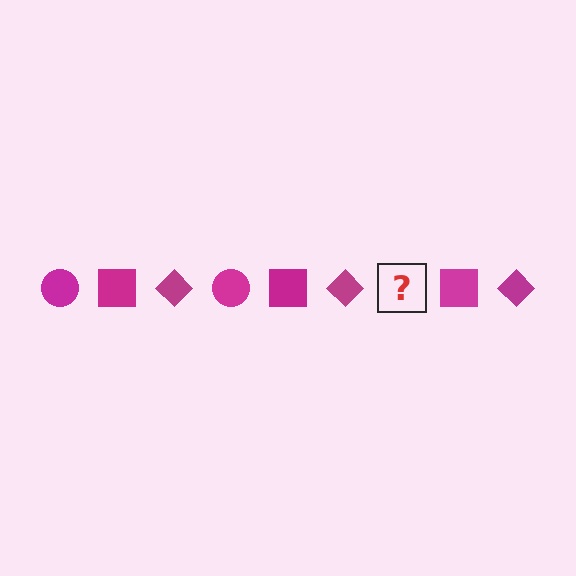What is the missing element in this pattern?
The missing element is a magenta circle.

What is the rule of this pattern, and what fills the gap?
The rule is that the pattern cycles through circle, square, diamond shapes in magenta. The gap should be filled with a magenta circle.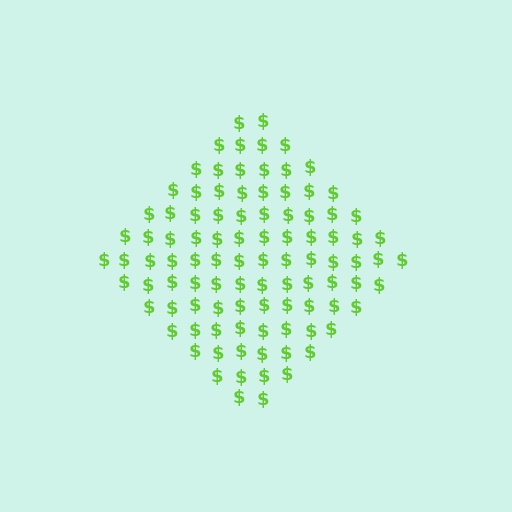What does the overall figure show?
The overall figure shows a diamond.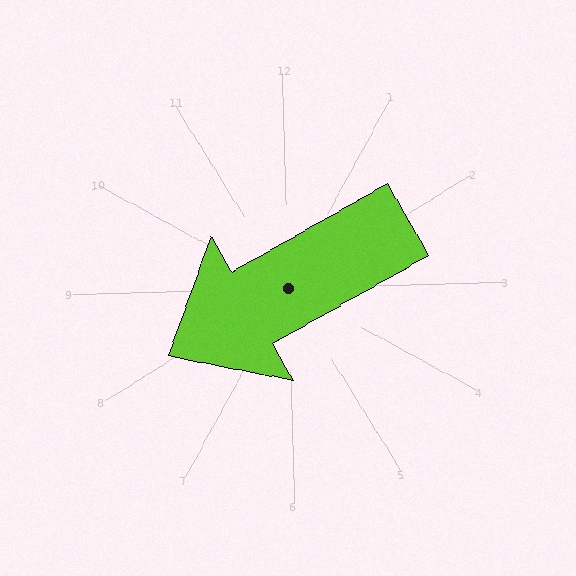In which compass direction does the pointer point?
Southwest.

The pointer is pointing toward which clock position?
Roughly 8 o'clock.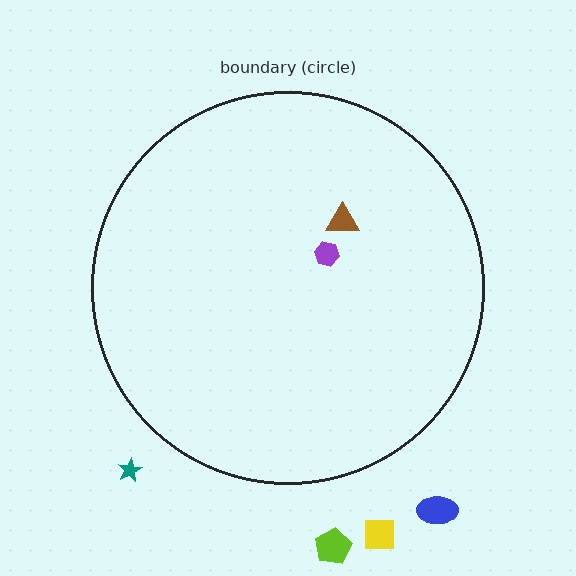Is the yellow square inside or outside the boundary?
Outside.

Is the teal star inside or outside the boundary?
Outside.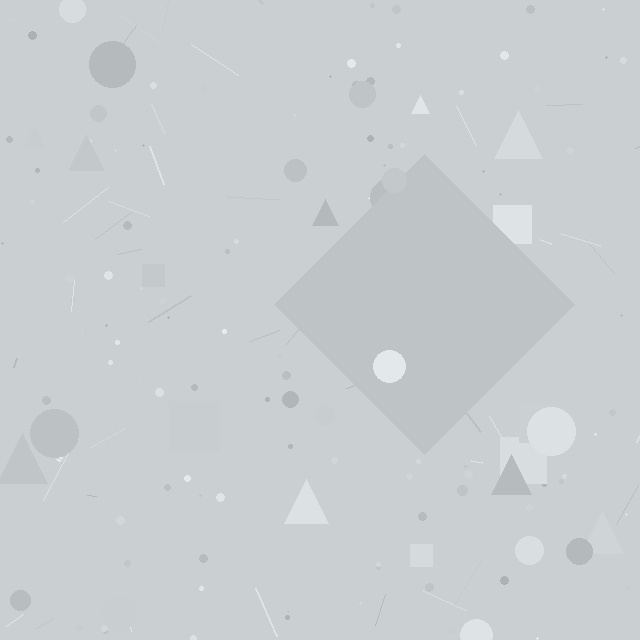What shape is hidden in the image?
A diamond is hidden in the image.